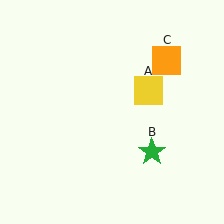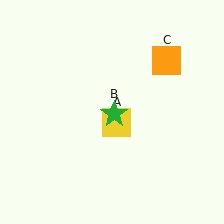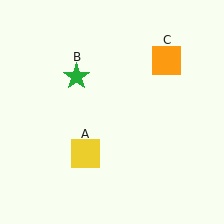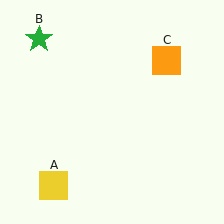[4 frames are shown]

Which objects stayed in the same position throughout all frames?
Orange square (object C) remained stationary.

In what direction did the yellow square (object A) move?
The yellow square (object A) moved down and to the left.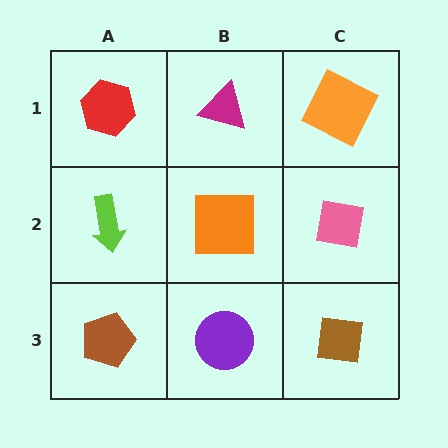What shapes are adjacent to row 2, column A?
A red hexagon (row 1, column A), a brown pentagon (row 3, column A), an orange square (row 2, column B).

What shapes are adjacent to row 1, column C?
A pink square (row 2, column C), a magenta triangle (row 1, column B).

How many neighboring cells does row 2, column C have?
3.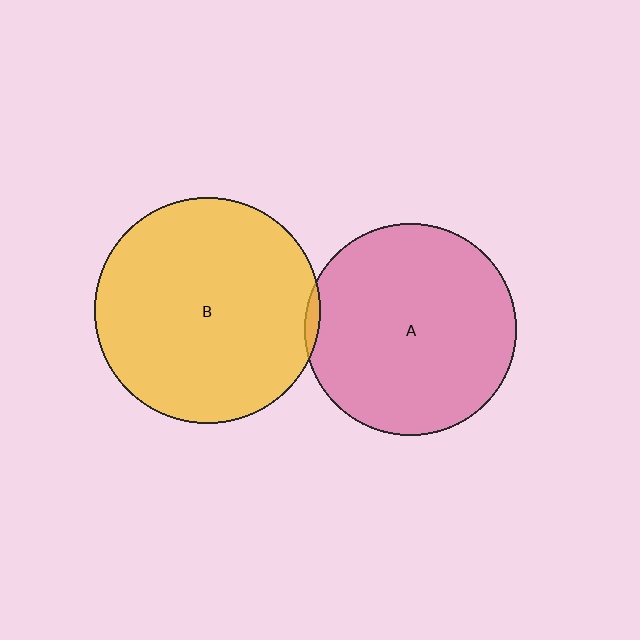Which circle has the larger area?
Circle B (yellow).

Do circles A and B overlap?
Yes.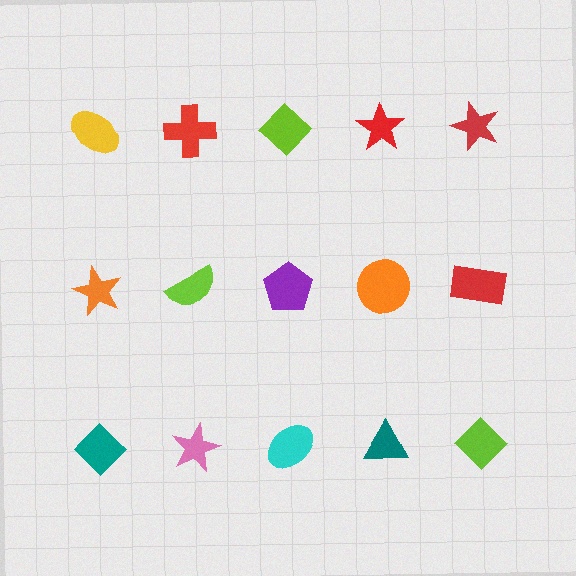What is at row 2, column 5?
A red rectangle.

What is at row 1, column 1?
A yellow ellipse.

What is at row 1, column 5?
A red star.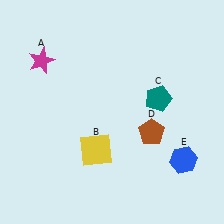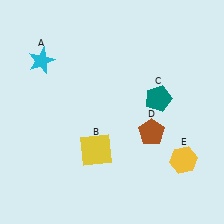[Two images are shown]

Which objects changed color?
A changed from magenta to cyan. E changed from blue to yellow.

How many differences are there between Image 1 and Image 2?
There are 2 differences between the two images.